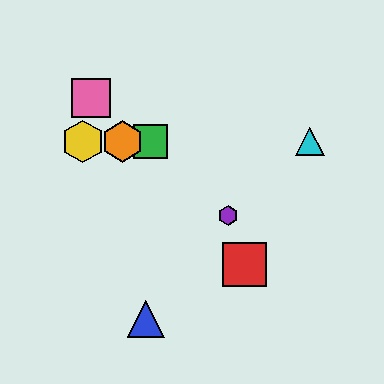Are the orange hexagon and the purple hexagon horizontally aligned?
No, the orange hexagon is at y≈142 and the purple hexagon is at y≈216.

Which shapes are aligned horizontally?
The green square, the yellow hexagon, the orange hexagon, the cyan triangle are aligned horizontally.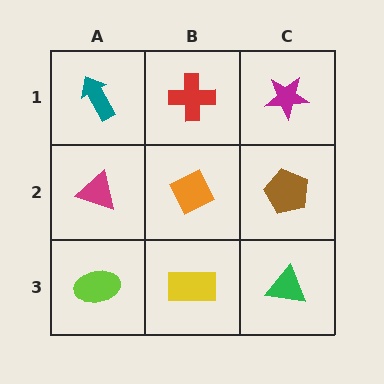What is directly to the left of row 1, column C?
A red cross.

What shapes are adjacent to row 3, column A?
A magenta triangle (row 2, column A), a yellow rectangle (row 3, column B).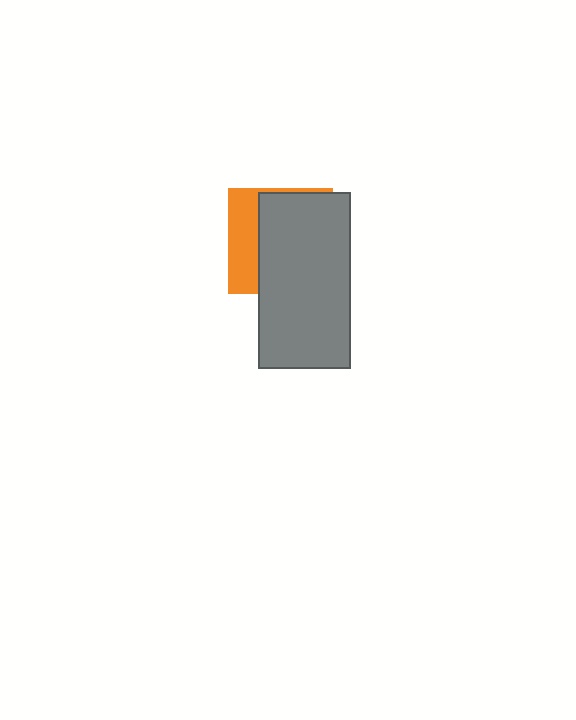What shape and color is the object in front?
The object in front is a gray rectangle.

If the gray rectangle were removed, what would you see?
You would see the complete orange square.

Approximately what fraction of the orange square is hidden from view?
Roughly 69% of the orange square is hidden behind the gray rectangle.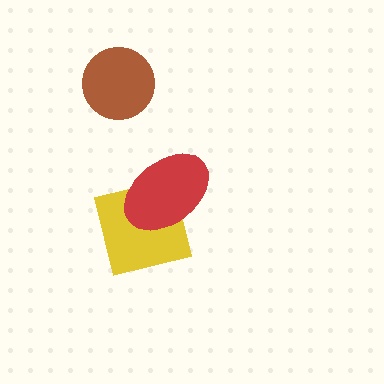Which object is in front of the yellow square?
The red ellipse is in front of the yellow square.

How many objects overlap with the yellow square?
1 object overlaps with the yellow square.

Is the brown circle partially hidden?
No, no other shape covers it.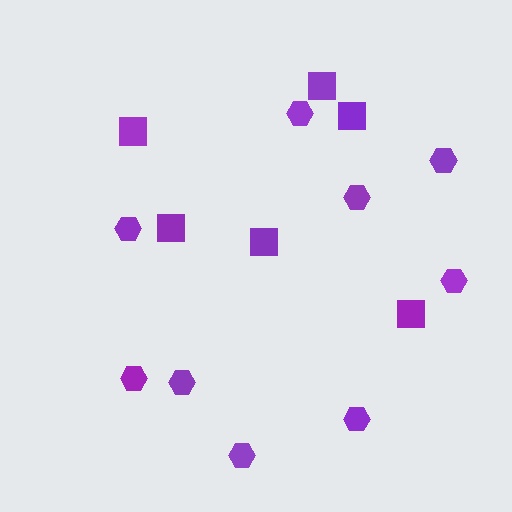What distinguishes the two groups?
There are 2 groups: one group of squares (6) and one group of hexagons (9).